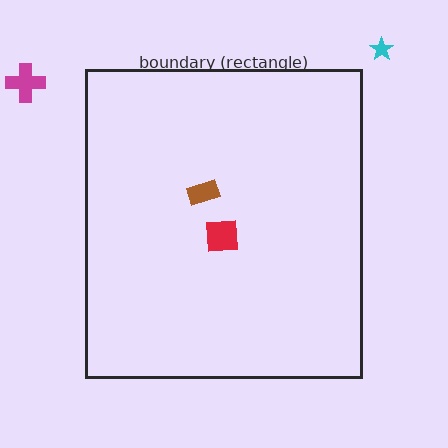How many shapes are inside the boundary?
2 inside, 2 outside.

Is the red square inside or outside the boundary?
Inside.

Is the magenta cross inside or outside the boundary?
Outside.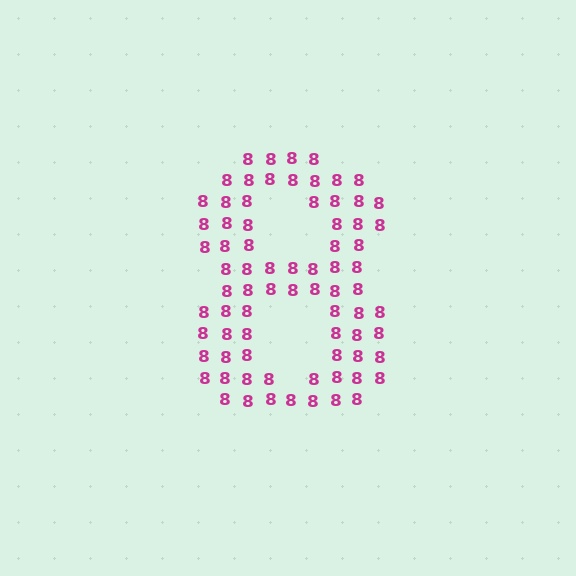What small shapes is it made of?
It is made of small digit 8's.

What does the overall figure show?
The overall figure shows the digit 8.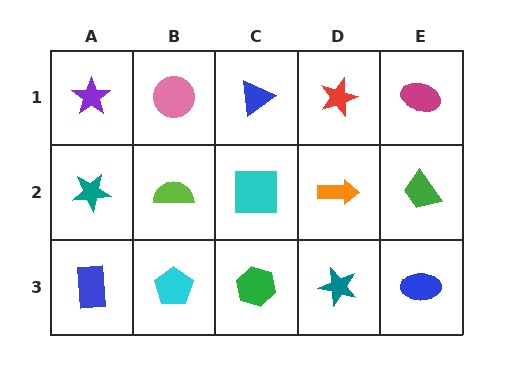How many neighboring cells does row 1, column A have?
2.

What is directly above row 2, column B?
A pink circle.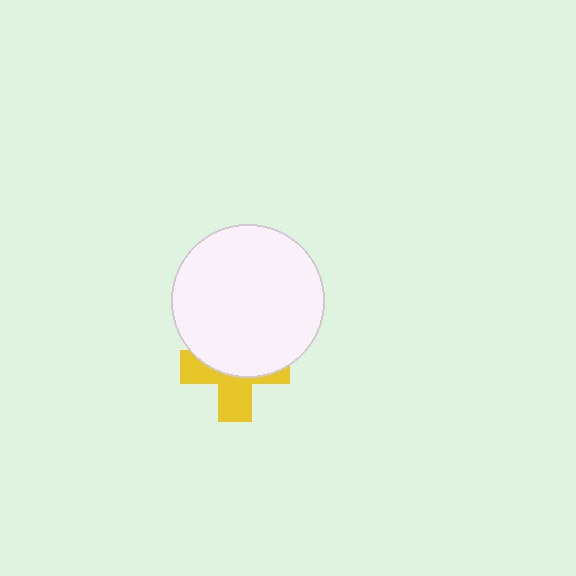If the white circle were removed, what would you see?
You would see the complete yellow cross.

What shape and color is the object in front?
The object in front is a white circle.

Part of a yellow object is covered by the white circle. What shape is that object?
It is a cross.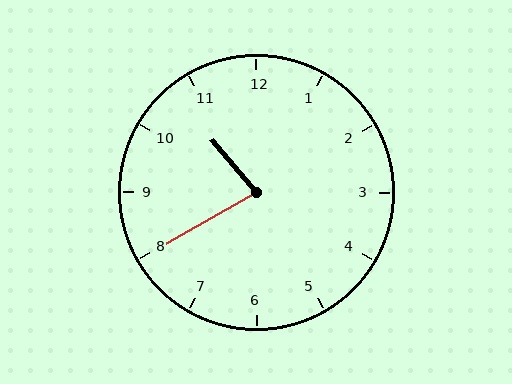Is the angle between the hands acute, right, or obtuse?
It is acute.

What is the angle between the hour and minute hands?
Approximately 80 degrees.